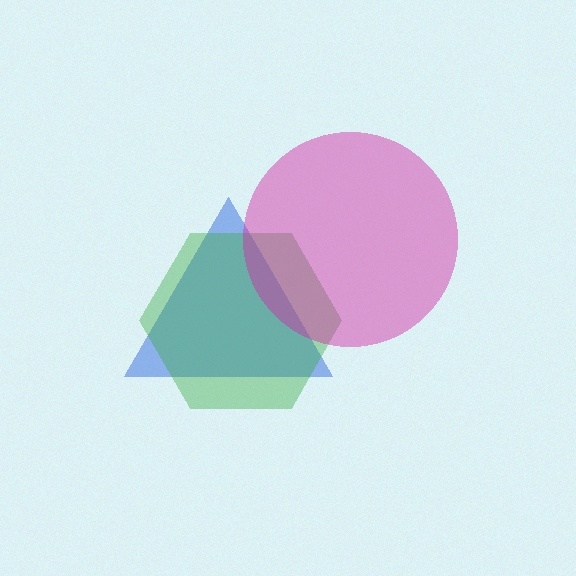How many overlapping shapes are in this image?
There are 3 overlapping shapes in the image.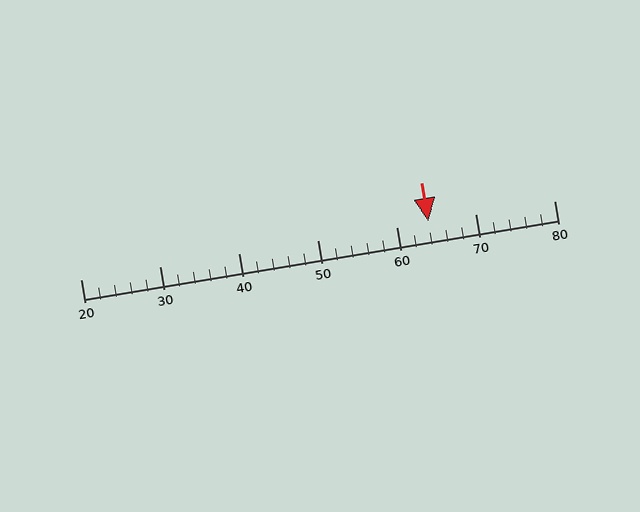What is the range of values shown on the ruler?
The ruler shows values from 20 to 80.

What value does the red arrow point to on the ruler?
The red arrow points to approximately 64.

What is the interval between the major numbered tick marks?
The major tick marks are spaced 10 units apart.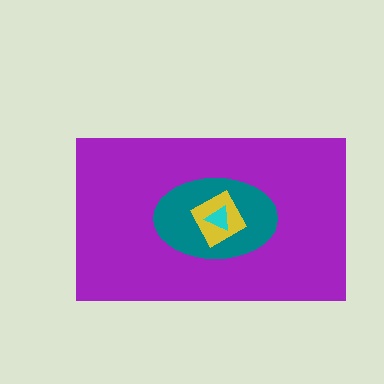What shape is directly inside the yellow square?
The cyan triangle.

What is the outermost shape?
The purple rectangle.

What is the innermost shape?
The cyan triangle.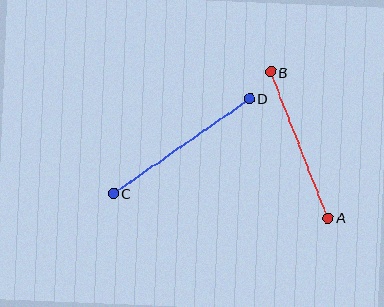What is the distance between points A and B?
The distance is approximately 157 pixels.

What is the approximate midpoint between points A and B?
The midpoint is at approximately (299, 145) pixels.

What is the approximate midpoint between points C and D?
The midpoint is at approximately (181, 146) pixels.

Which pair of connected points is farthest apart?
Points C and D are farthest apart.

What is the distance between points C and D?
The distance is approximately 166 pixels.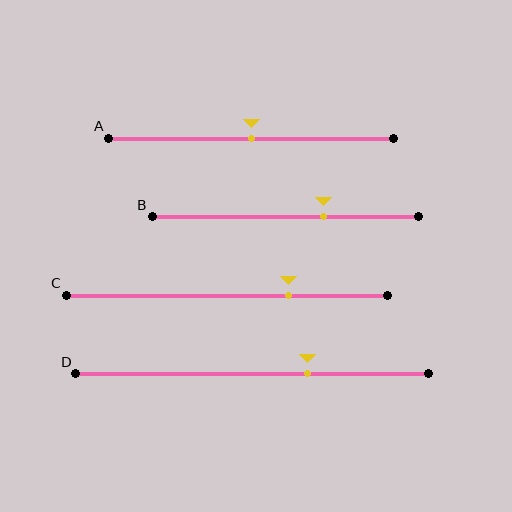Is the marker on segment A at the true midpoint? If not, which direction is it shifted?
Yes, the marker on segment A is at the true midpoint.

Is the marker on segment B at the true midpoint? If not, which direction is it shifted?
No, the marker on segment B is shifted to the right by about 14% of the segment length.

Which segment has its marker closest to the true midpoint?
Segment A has its marker closest to the true midpoint.